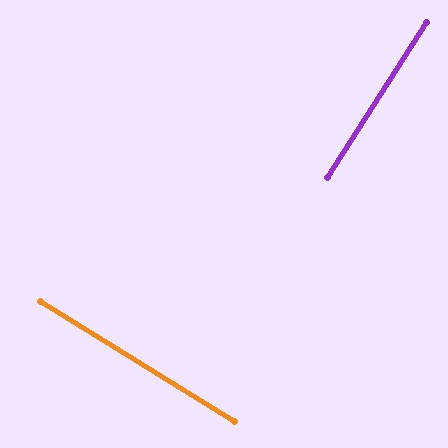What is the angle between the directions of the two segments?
Approximately 89 degrees.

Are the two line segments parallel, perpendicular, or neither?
Perpendicular — they meet at approximately 89°.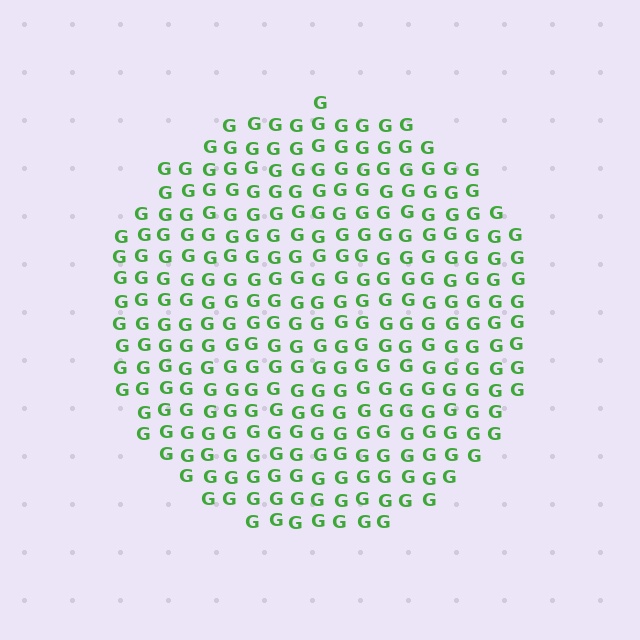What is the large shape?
The large shape is a circle.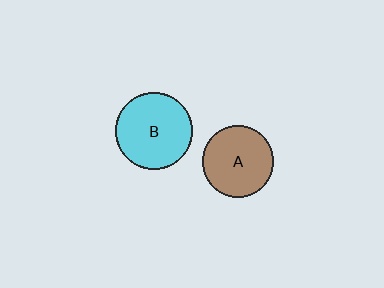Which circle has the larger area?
Circle B (cyan).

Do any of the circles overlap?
No, none of the circles overlap.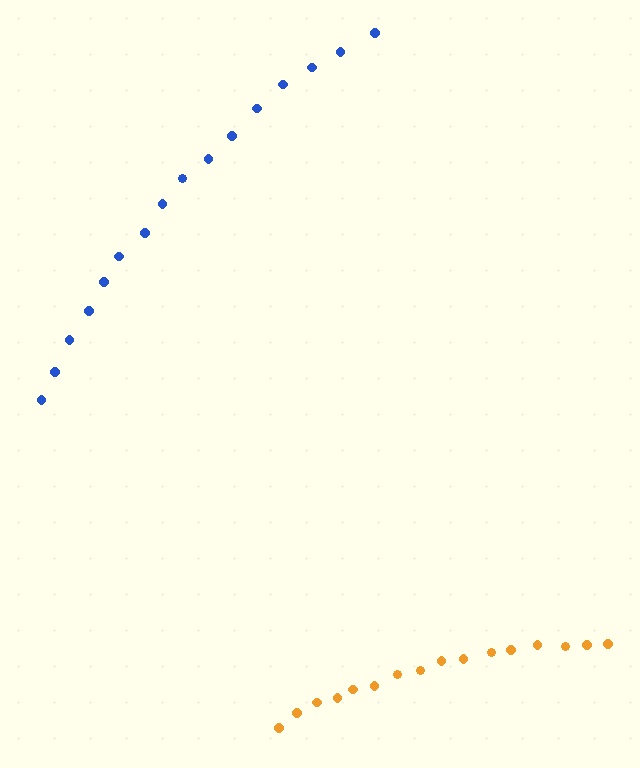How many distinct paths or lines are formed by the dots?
There are 2 distinct paths.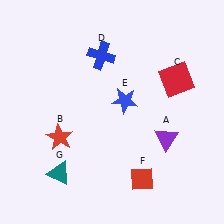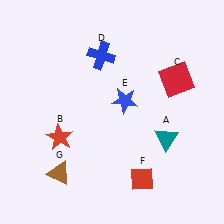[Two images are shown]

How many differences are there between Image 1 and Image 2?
There are 2 differences between the two images.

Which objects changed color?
A changed from purple to teal. G changed from teal to brown.